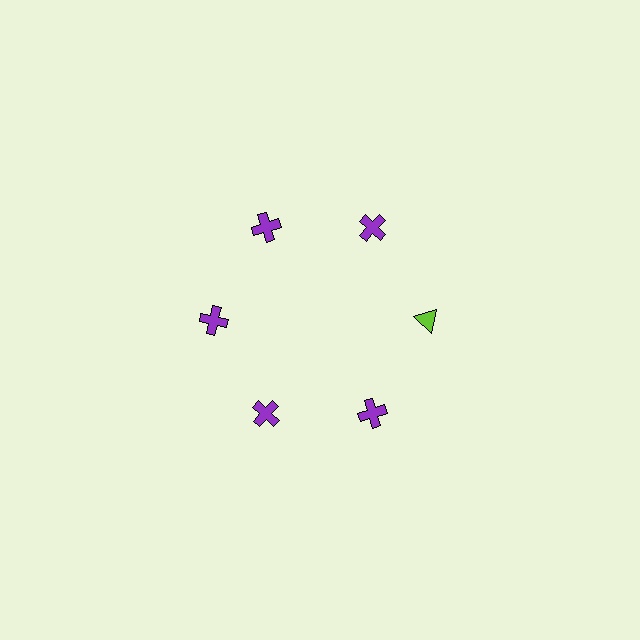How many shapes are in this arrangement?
There are 6 shapes arranged in a ring pattern.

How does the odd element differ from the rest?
It differs in both color (lime instead of purple) and shape (triangle instead of cross).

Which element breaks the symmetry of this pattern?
The lime triangle at roughly the 3 o'clock position breaks the symmetry. All other shapes are purple crosses.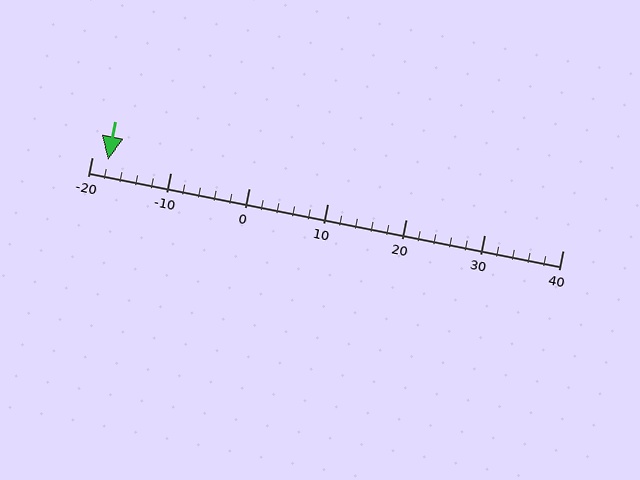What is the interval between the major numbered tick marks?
The major tick marks are spaced 10 units apart.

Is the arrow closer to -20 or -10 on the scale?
The arrow is closer to -20.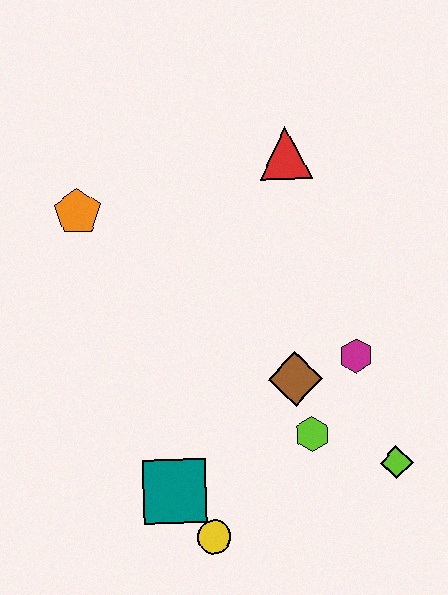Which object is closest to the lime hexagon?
The brown diamond is closest to the lime hexagon.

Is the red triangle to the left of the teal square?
No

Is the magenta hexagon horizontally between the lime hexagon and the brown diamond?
No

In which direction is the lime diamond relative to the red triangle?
The lime diamond is below the red triangle.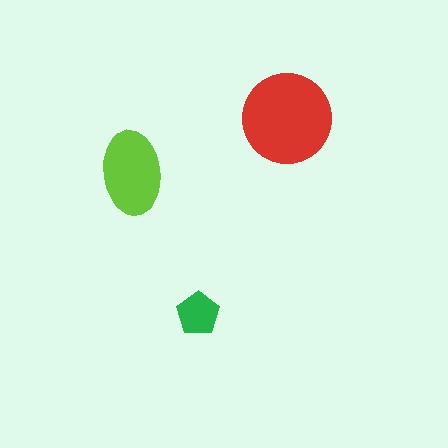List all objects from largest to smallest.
The red circle, the lime ellipse, the green pentagon.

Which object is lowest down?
The green pentagon is bottommost.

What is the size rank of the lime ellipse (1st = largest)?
2nd.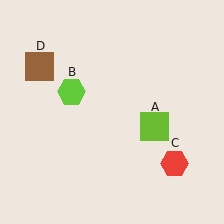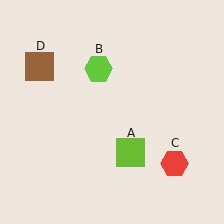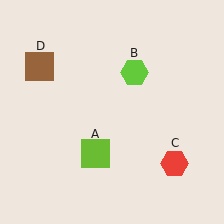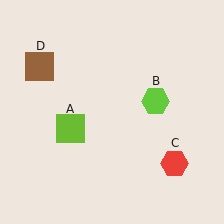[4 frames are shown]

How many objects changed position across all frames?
2 objects changed position: lime square (object A), lime hexagon (object B).